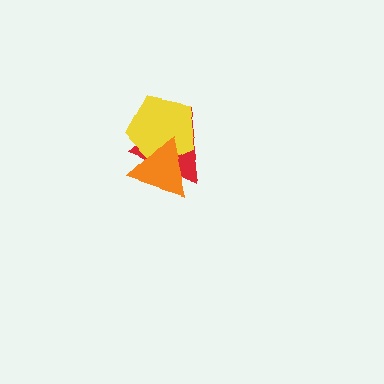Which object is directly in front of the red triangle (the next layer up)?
The yellow pentagon is directly in front of the red triangle.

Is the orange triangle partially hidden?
No, no other shape covers it.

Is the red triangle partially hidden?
Yes, it is partially covered by another shape.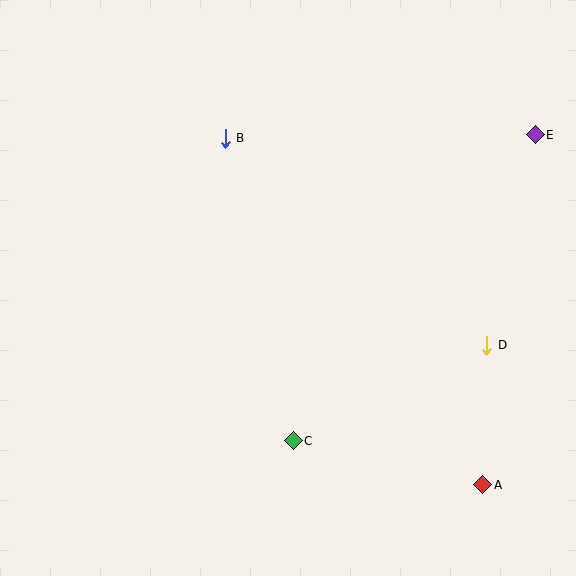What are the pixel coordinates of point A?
Point A is at (483, 485).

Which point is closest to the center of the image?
Point C at (293, 441) is closest to the center.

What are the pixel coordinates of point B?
Point B is at (225, 138).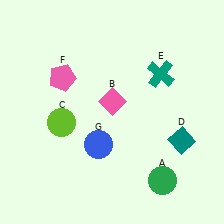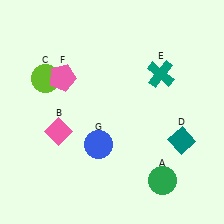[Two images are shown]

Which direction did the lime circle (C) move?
The lime circle (C) moved up.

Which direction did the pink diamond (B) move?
The pink diamond (B) moved left.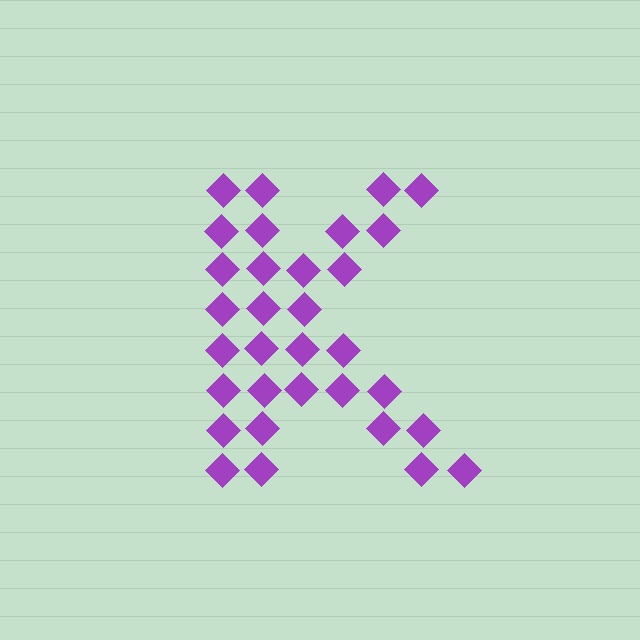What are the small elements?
The small elements are diamonds.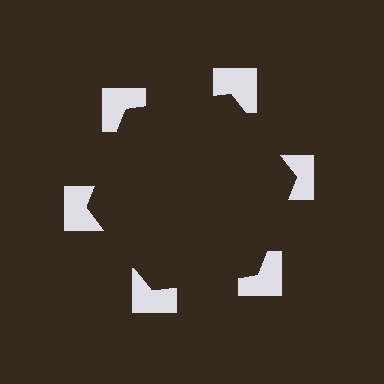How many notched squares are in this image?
There are 6 — one at each vertex of the illusory hexagon.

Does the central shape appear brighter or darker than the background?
It typically appears slightly darker than the background, even though no actual brightness change is drawn.